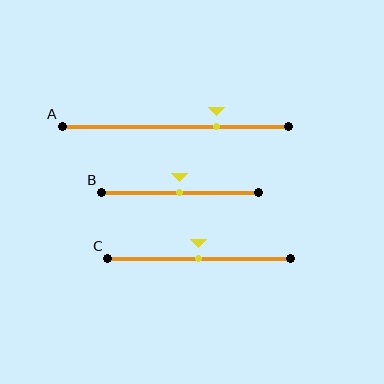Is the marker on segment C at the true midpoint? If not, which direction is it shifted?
Yes, the marker on segment C is at the true midpoint.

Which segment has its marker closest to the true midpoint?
Segment B has its marker closest to the true midpoint.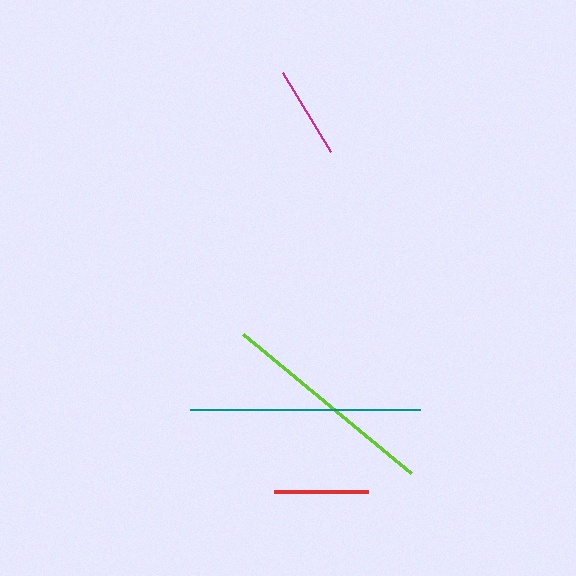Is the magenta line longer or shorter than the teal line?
The teal line is longer than the magenta line.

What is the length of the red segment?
The red segment is approximately 94 pixels long.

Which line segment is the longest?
The teal line is the longest at approximately 230 pixels.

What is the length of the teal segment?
The teal segment is approximately 230 pixels long.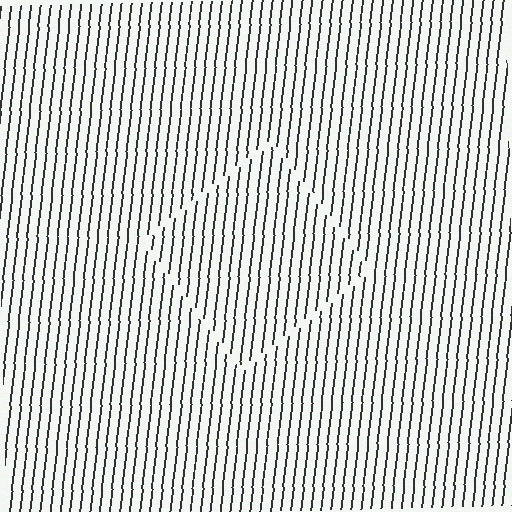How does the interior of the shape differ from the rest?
The interior of the shape contains the same grating, shifted by half a period — the contour is defined by the phase discontinuity where line-ends from the inner and outer gratings abut.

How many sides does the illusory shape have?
4 sides — the line-ends trace a square.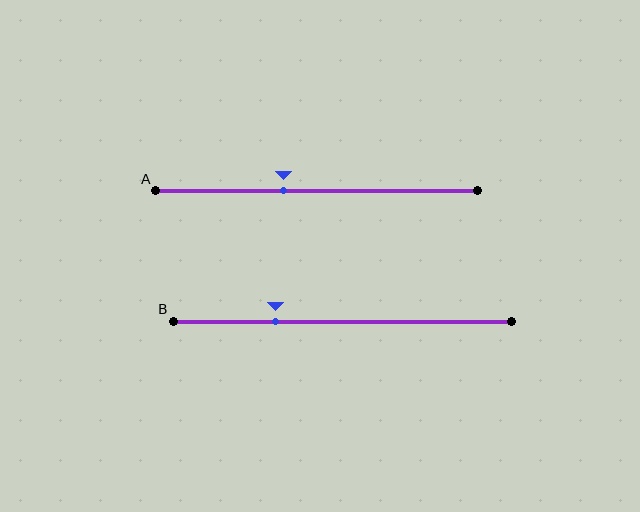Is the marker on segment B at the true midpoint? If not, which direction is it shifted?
No, the marker on segment B is shifted to the left by about 20% of the segment length.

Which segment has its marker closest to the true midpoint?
Segment A has its marker closest to the true midpoint.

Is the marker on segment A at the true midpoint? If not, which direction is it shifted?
No, the marker on segment A is shifted to the left by about 10% of the segment length.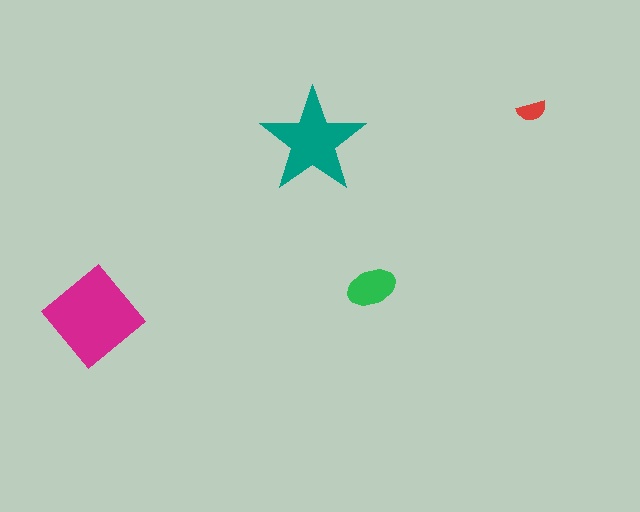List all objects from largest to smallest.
The magenta diamond, the teal star, the green ellipse, the red semicircle.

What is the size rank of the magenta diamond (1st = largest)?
1st.